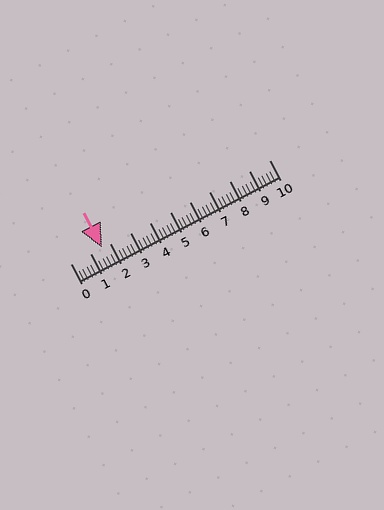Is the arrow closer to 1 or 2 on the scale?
The arrow is closer to 2.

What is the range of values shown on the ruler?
The ruler shows values from 0 to 10.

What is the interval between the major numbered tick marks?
The major tick marks are spaced 1 units apart.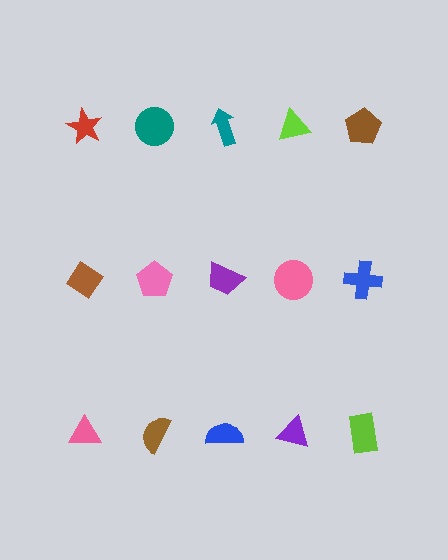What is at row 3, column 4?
A purple triangle.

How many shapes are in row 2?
5 shapes.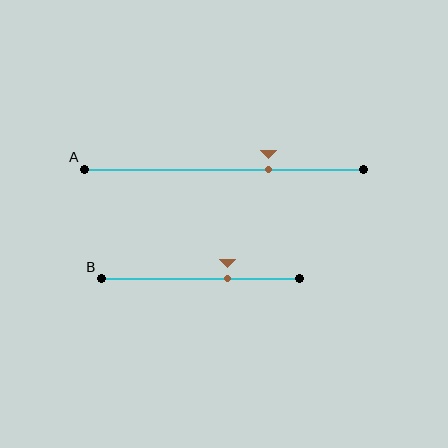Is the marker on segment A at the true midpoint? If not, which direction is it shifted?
No, the marker on segment A is shifted to the right by about 16% of the segment length.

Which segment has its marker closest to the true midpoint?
Segment B has its marker closest to the true midpoint.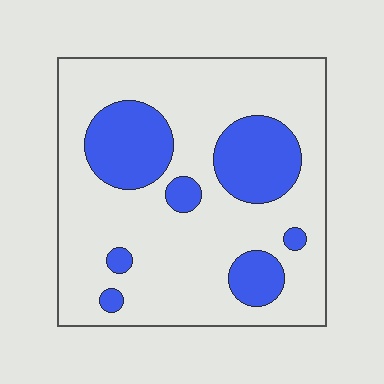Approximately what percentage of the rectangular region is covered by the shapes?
Approximately 25%.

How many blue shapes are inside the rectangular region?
7.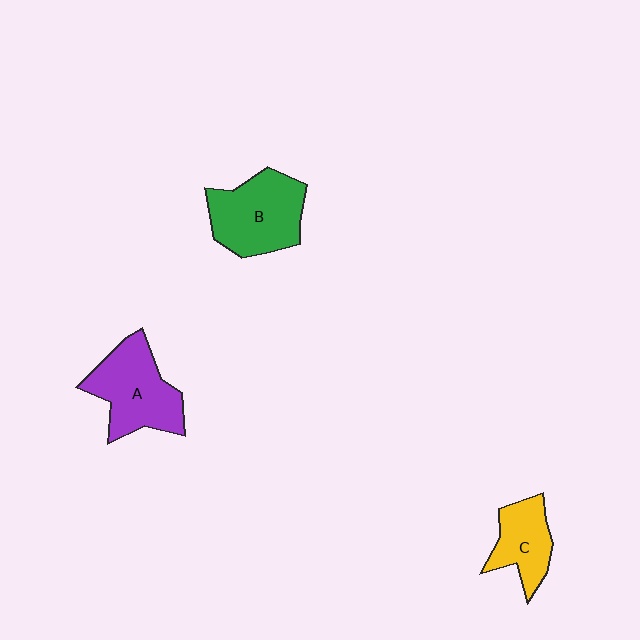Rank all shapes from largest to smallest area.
From largest to smallest: B (green), A (purple), C (yellow).